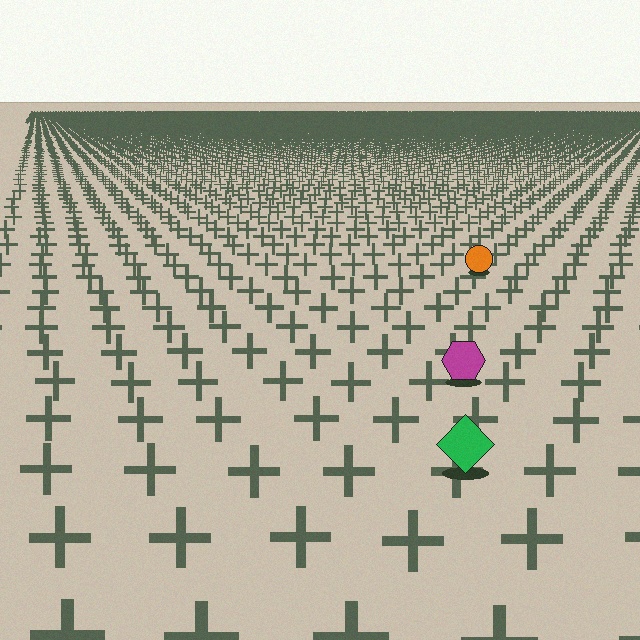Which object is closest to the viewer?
The green diamond is closest. The texture marks near it are larger and more spread out.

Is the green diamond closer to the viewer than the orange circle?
Yes. The green diamond is closer — you can tell from the texture gradient: the ground texture is coarser near it.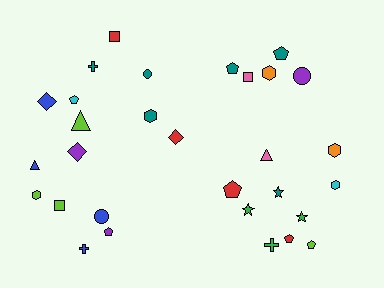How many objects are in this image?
There are 30 objects.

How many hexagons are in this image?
There are 5 hexagons.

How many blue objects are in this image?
There are 4 blue objects.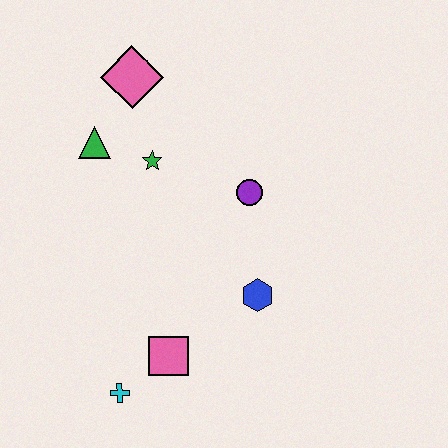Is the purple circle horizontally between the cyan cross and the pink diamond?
No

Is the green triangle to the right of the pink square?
No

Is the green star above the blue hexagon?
Yes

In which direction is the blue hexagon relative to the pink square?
The blue hexagon is to the right of the pink square.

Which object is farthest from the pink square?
The pink diamond is farthest from the pink square.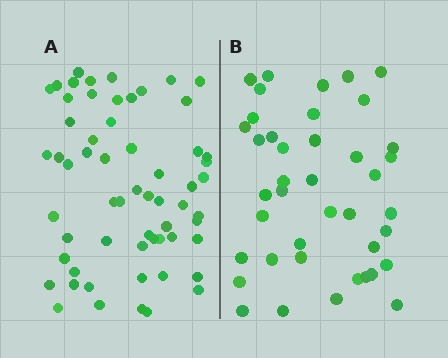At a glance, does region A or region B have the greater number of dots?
Region A (the left region) has more dots.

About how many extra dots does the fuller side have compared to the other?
Region A has approximately 20 more dots than region B.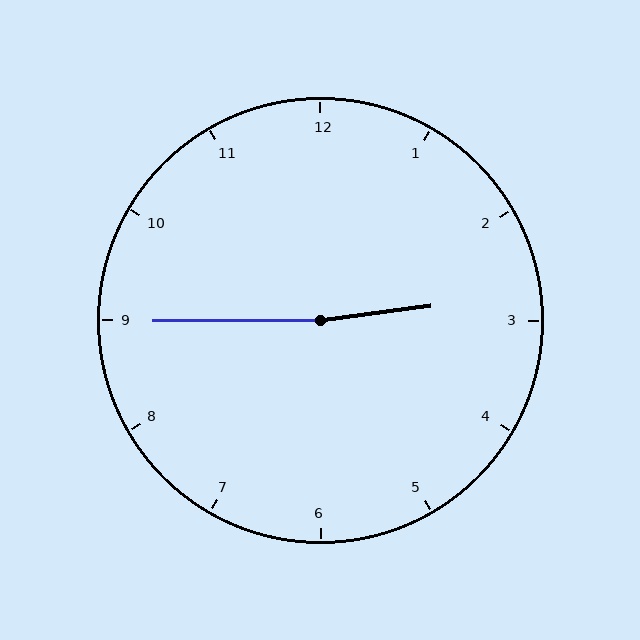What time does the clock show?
2:45.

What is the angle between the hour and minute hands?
Approximately 172 degrees.